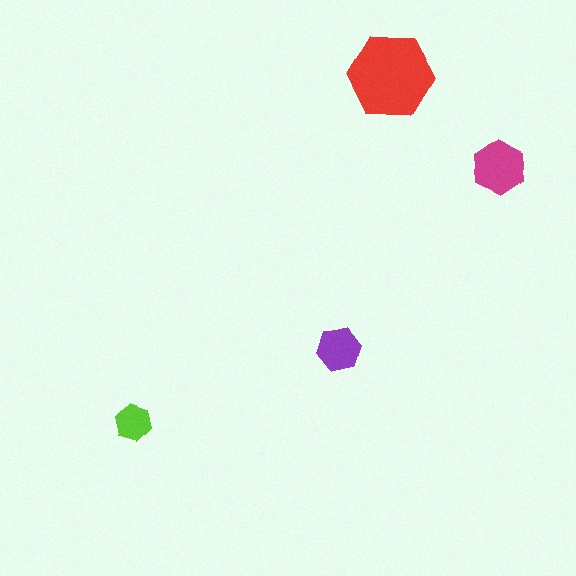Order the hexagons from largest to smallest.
the red one, the magenta one, the purple one, the lime one.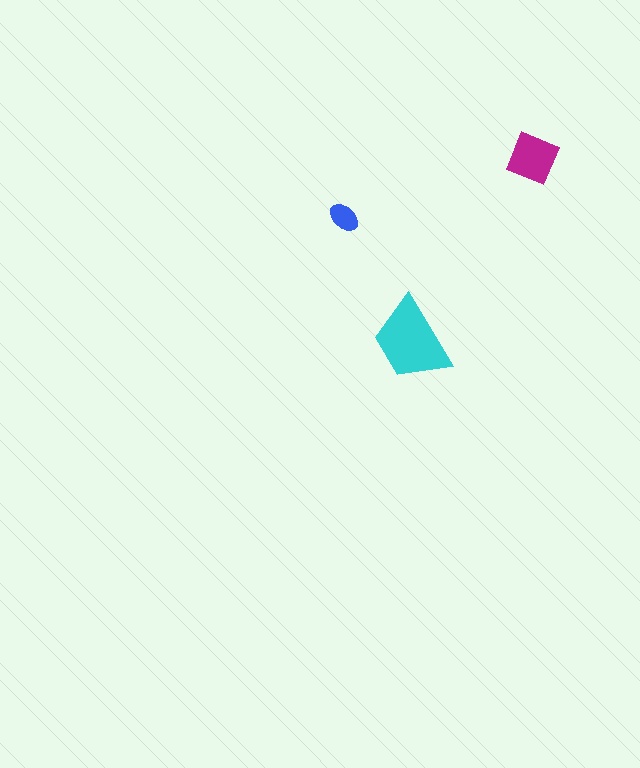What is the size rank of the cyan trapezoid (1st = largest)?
1st.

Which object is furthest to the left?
The blue ellipse is leftmost.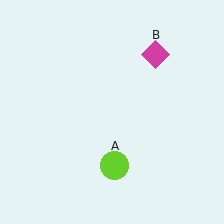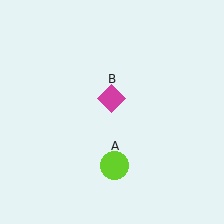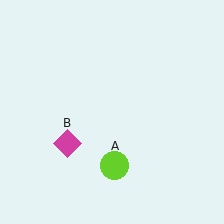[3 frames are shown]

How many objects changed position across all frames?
1 object changed position: magenta diamond (object B).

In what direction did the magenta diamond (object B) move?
The magenta diamond (object B) moved down and to the left.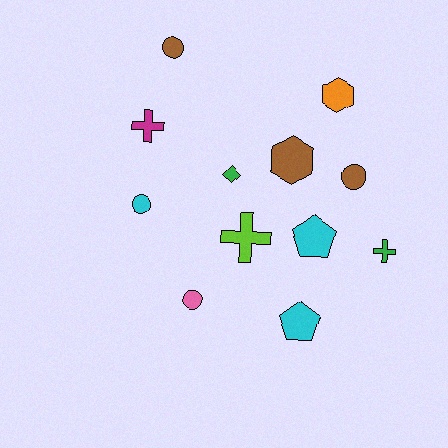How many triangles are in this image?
There are no triangles.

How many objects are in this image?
There are 12 objects.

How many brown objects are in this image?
There are 3 brown objects.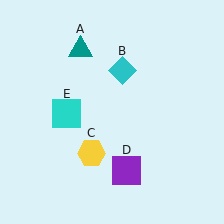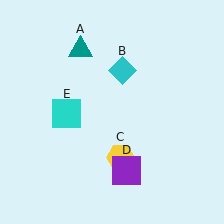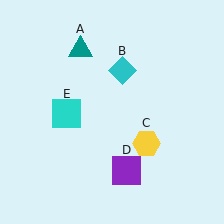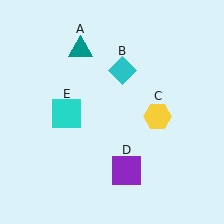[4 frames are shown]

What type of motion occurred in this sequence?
The yellow hexagon (object C) rotated counterclockwise around the center of the scene.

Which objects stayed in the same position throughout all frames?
Teal triangle (object A) and cyan diamond (object B) and purple square (object D) and cyan square (object E) remained stationary.